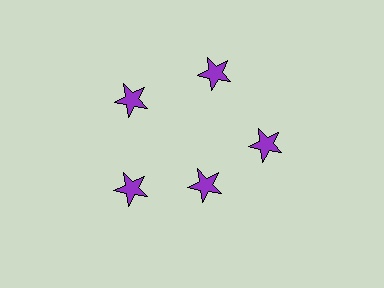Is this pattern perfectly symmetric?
No. The 5 purple stars are arranged in a ring, but one element near the 5 o'clock position is pulled inward toward the center, breaking the 5-fold rotational symmetry.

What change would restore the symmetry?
The symmetry would be restored by moving it outward, back onto the ring so that all 5 stars sit at equal angles and equal distance from the center.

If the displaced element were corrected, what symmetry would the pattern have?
It would have 5-fold rotational symmetry — the pattern would map onto itself every 72 degrees.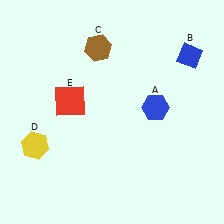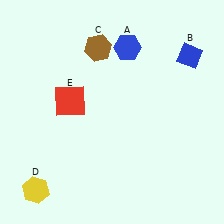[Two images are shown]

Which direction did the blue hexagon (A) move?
The blue hexagon (A) moved up.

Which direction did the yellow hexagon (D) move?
The yellow hexagon (D) moved down.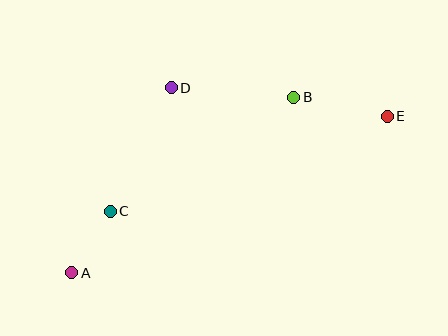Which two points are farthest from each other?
Points A and E are farthest from each other.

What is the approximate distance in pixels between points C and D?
The distance between C and D is approximately 138 pixels.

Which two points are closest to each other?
Points A and C are closest to each other.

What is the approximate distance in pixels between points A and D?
The distance between A and D is approximately 210 pixels.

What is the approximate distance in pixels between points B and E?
The distance between B and E is approximately 96 pixels.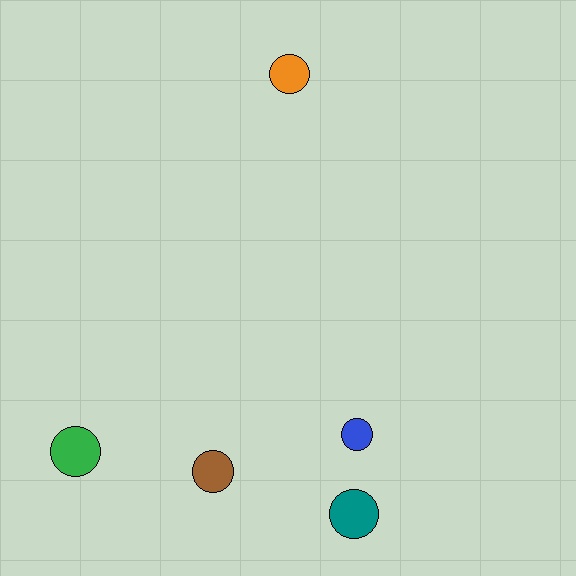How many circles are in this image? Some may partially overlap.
There are 5 circles.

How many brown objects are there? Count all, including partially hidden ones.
There is 1 brown object.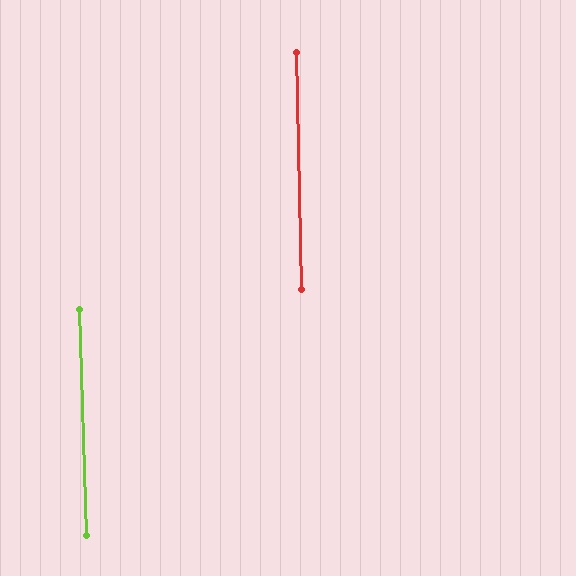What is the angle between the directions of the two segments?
Approximately 1 degree.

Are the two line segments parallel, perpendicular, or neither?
Parallel — their directions differ by only 0.6°.